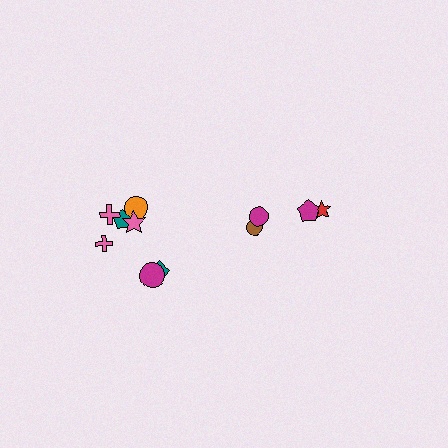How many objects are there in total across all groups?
There are 12 objects.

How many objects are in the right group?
There are 4 objects.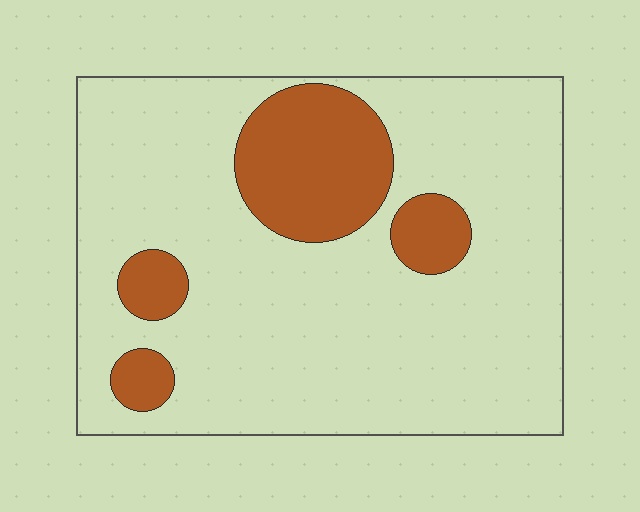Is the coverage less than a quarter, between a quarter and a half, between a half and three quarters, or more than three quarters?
Less than a quarter.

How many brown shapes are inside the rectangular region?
4.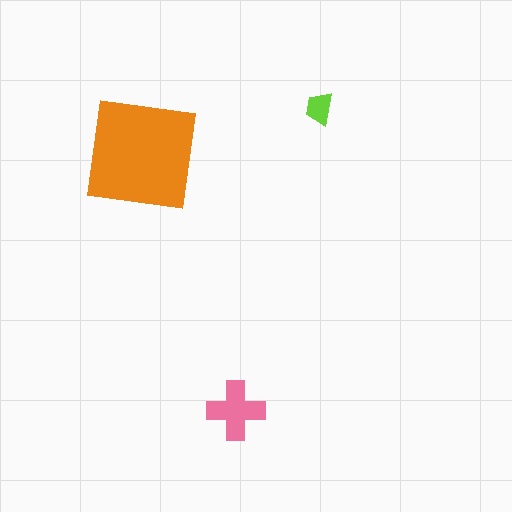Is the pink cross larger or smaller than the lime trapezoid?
Larger.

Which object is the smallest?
The lime trapezoid.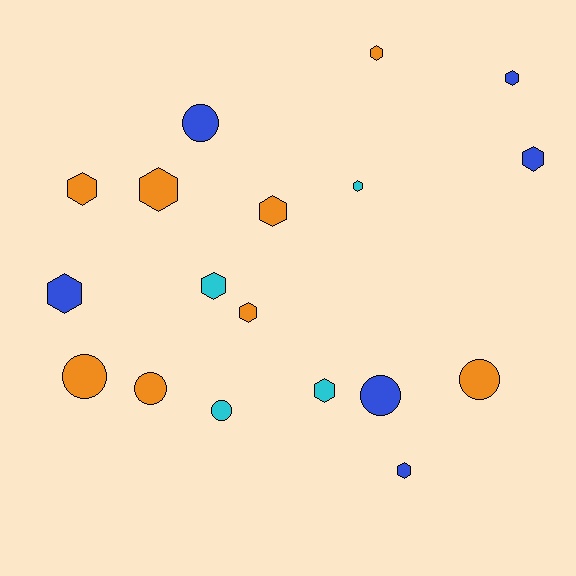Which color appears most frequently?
Orange, with 8 objects.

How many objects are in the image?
There are 18 objects.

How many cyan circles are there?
There is 1 cyan circle.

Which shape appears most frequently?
Hexagon, with 12 objects.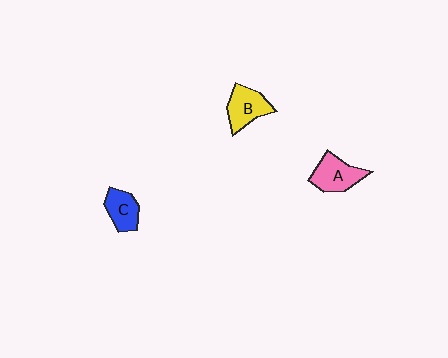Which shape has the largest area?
Shape A (pink).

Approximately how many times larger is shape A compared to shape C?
Approximately 1.3 times.